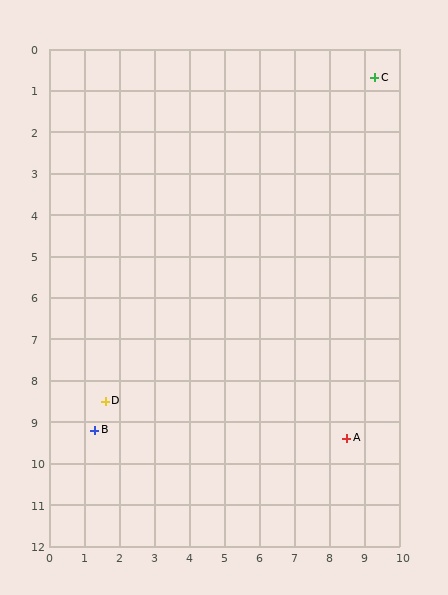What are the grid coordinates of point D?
Point D is at approximately (1.6, 8.5).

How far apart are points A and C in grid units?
Points A and C are about 8.7 grid units apart.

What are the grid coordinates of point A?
Point A is at approximately (8.5, 9.4).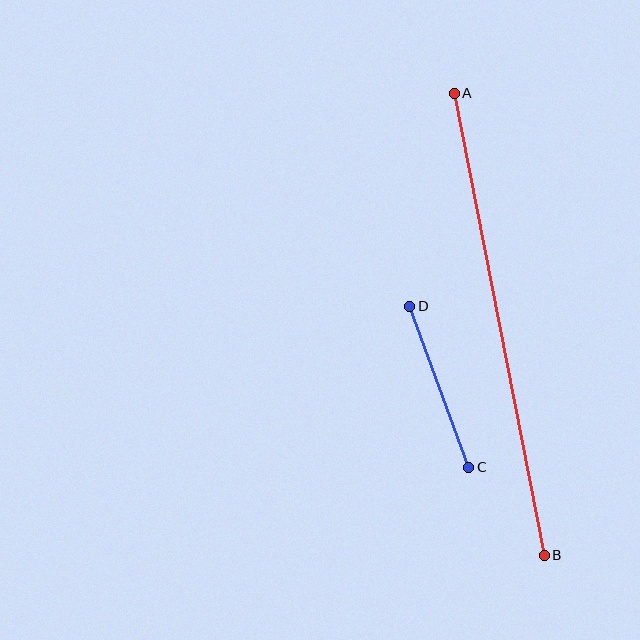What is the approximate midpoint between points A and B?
The midpoint is at approximately (499, 324) pixels.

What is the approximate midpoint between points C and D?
The midpoint is at approximately (439, 387) pixels.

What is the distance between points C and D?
The distance is approximately 171 pixels.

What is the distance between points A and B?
The distance is approximately 471 pixels.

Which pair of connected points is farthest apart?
Points A and B are farthest apart.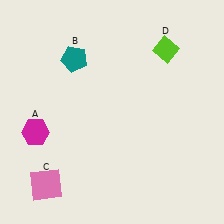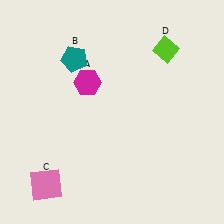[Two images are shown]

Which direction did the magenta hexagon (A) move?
The magenta hexagon (A) moved right.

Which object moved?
The magenta hexagon (A) moved right.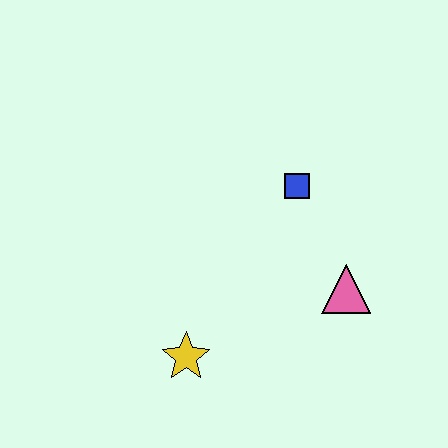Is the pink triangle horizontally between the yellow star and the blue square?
No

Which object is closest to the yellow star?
The pink triangle is closest to the yellow star.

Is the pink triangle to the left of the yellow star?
No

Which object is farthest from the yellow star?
The blue square is farthest from the yellow star.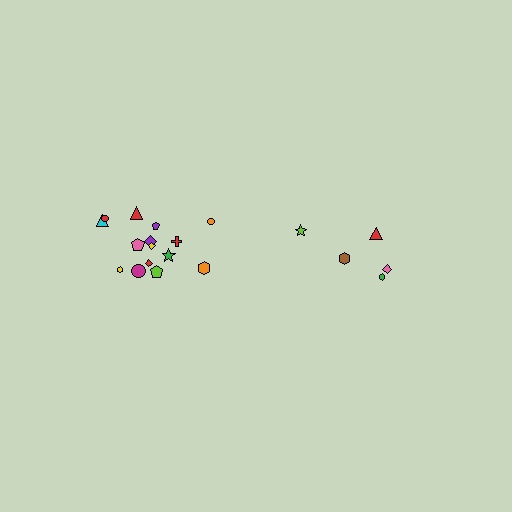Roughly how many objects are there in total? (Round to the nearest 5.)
Roughly 20 objects in total.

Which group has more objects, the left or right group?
The left group.